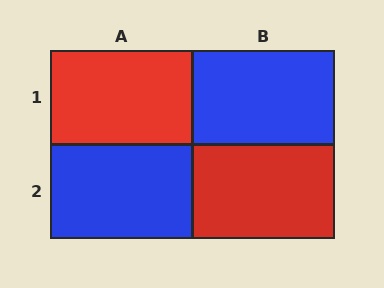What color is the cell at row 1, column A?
Red.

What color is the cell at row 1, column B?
Blue.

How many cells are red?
2 cells are red.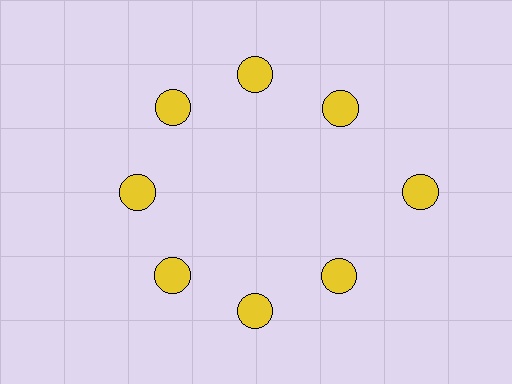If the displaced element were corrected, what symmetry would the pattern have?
It would have 8-fold rotational symmetry — the pattern would map onto itself every 45 degrees.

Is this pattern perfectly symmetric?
No. The 8 yellow circles are arranged in a ring, but one element near the 3 o'clock position is pushed outward from the center, breaking the 8-fold rotational symmetry.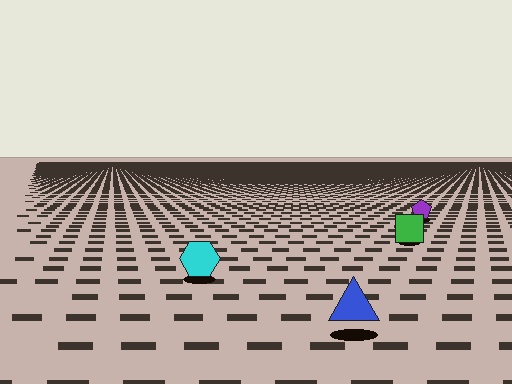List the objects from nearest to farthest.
From nearest to farthest: the blue triangle, the cyan hexagon, the green square, the purple pentagon.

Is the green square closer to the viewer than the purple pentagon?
Yes. The green square is closer — you can tell from the texture gradient: the ground texture is coarser near it.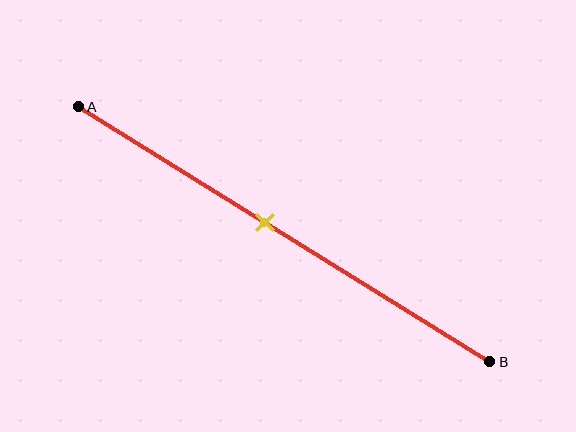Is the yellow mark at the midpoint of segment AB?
No, the mark is at about 45% from A, not at the 50% midpoint.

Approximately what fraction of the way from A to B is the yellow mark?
The yellow mark is approximately 45% of the way from A to B.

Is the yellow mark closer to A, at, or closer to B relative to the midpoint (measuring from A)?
The yellow mark is closer to point A than the midpoint of segment AB.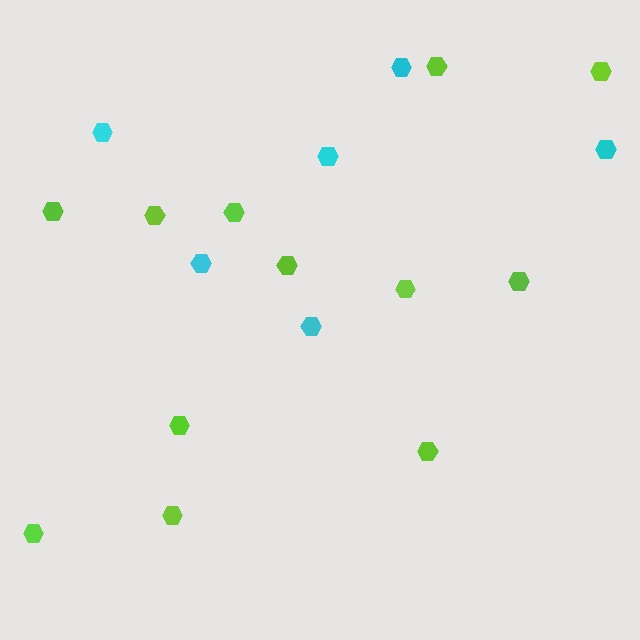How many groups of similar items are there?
There are 2 groups: one group of cyan hexagons (6) and one group of lime hexagons (12).